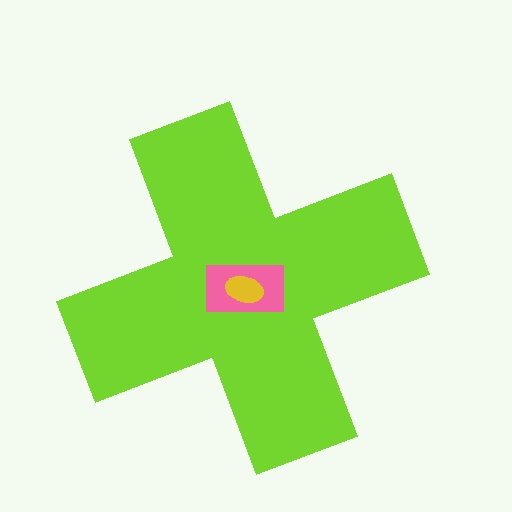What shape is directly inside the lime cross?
The pink rectangle.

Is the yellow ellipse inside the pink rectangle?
Yes.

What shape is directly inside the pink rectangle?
The yellow ellipse.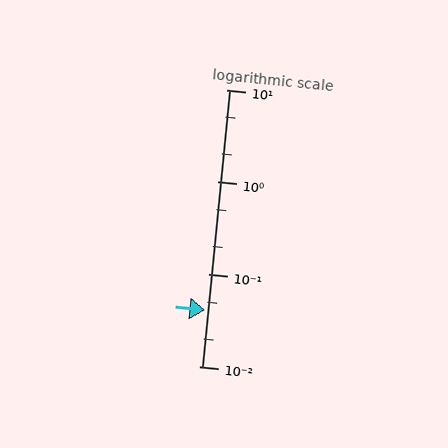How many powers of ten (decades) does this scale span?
The scale spans 3 decades, from 0.01 to 10.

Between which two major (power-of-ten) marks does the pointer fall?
The pointer is between 0.01 and 0.1.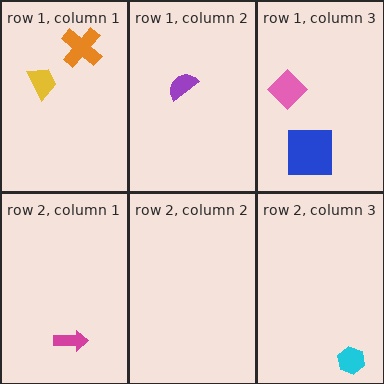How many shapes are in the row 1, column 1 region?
2.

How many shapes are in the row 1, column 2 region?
1.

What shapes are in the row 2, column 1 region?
The magenta arrow.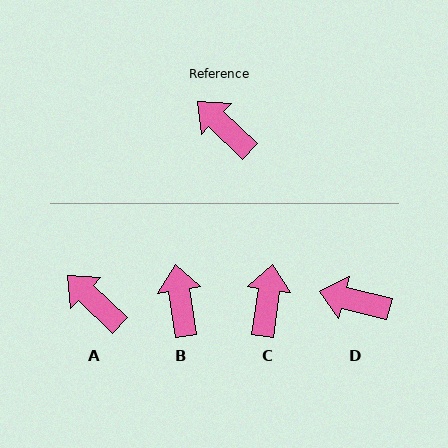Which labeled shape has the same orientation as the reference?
A.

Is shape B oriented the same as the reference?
No, it is off by about 37 degrees.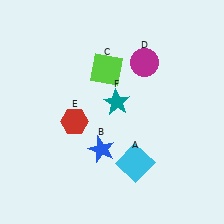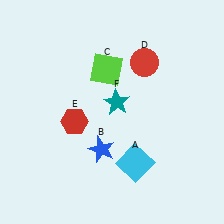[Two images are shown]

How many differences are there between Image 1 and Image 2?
There is 1 difference between the two images.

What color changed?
The circle (D) changed from magenta in Image 1 to red in Image 2.